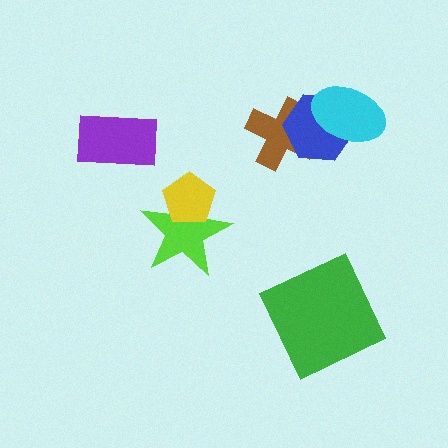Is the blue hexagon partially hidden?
Yes, it is partially covered by another shape.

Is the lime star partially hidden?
Yes, it is partially covered by another shape.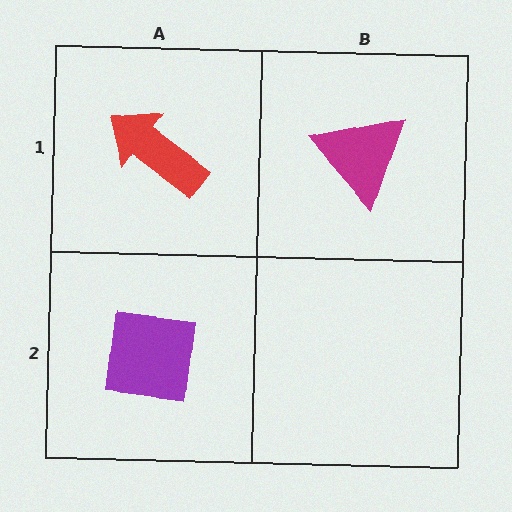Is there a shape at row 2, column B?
No, that cell is empty.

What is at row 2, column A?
A purple square.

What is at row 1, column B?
A magenta triangle.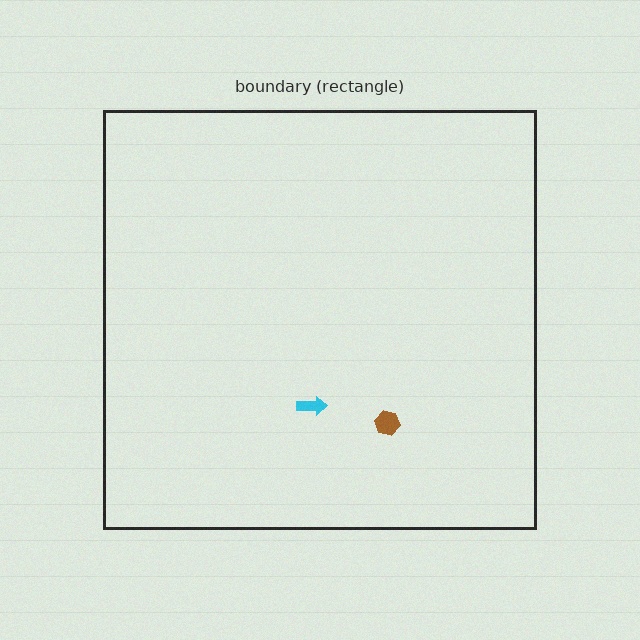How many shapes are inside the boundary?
2 inside, 0 outside.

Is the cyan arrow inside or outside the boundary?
Inside.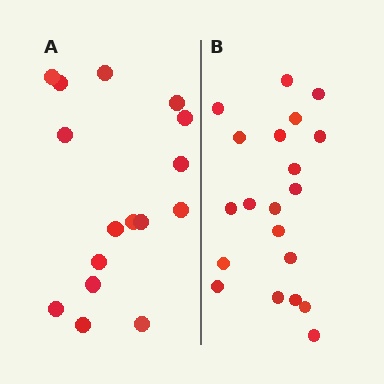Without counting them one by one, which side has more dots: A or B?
Region B (the right region) has more dots.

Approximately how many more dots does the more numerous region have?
Region B has about 4 more dots than region A.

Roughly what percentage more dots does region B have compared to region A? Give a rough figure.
About 25% more.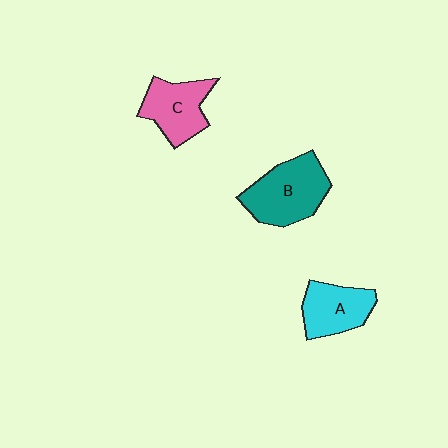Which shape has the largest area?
Shape B (teal).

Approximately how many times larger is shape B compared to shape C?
Approximately 1.3 times.